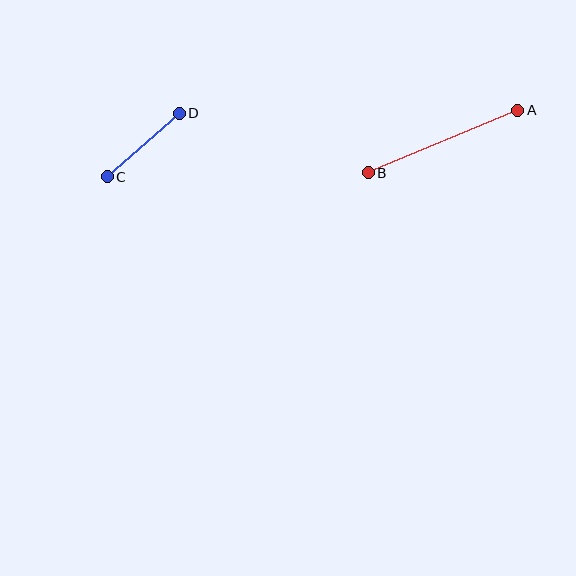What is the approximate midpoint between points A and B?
The midpoint is at approximately (443, 141) pixels.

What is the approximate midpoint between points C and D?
The midpoint is at approximately (143, 145) pixels.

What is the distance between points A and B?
The distance is approximately 162 pixels.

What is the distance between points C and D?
The distance is approximately 96 pixels.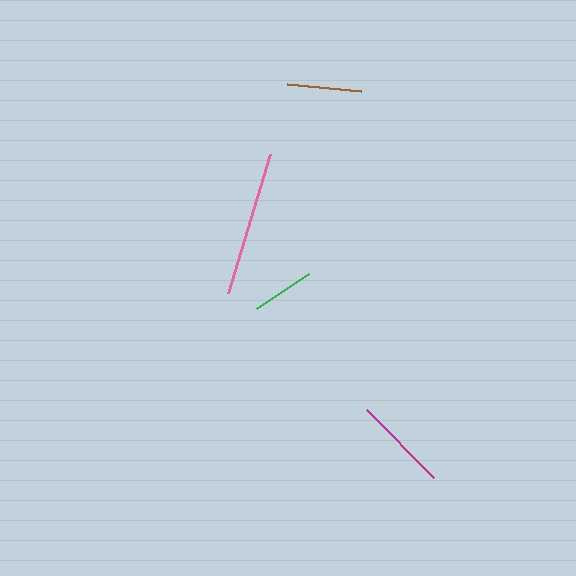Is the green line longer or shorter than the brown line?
The brown line is longer than the green line.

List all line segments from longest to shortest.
From longest to shortest: pink, magenta, brown, green.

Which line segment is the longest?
The pink line is the longest at approximately 145 pixels.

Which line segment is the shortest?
The green line is the shortest at approximately 63 pixels.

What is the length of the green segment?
The green segment is approximately 63 pixels long.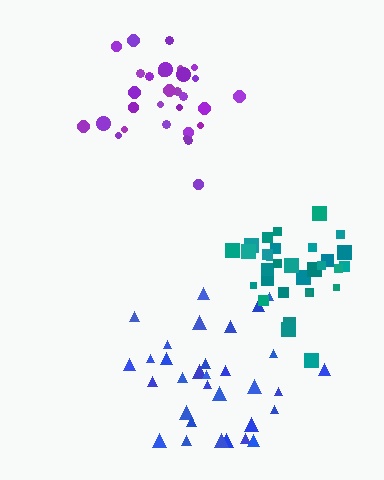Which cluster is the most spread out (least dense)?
Blue.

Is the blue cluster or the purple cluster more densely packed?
Purple.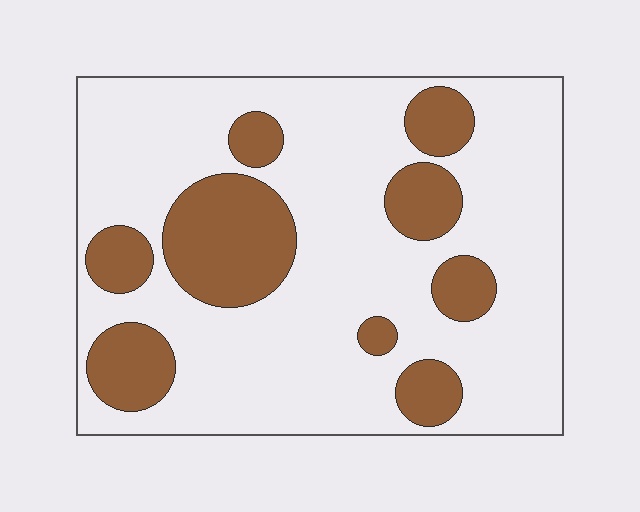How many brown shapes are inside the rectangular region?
9.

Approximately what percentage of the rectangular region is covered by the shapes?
Approximately 25%.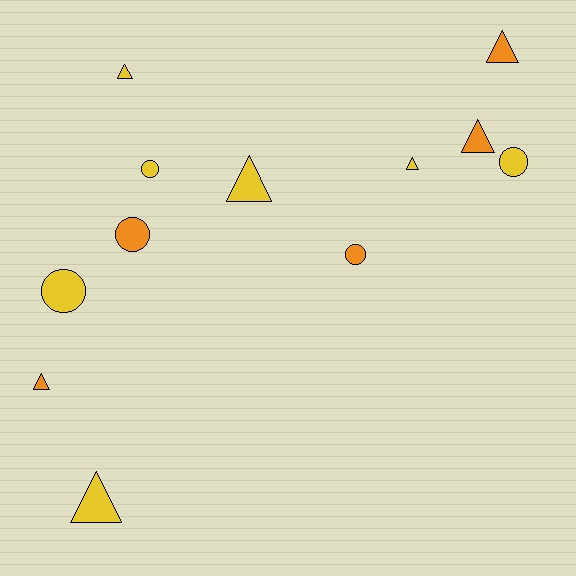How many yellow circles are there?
There are 3 yellow circles.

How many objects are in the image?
There are 12 objects.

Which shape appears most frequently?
Triangle, with 7 objects.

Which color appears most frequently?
Yellow, with 7 objects.